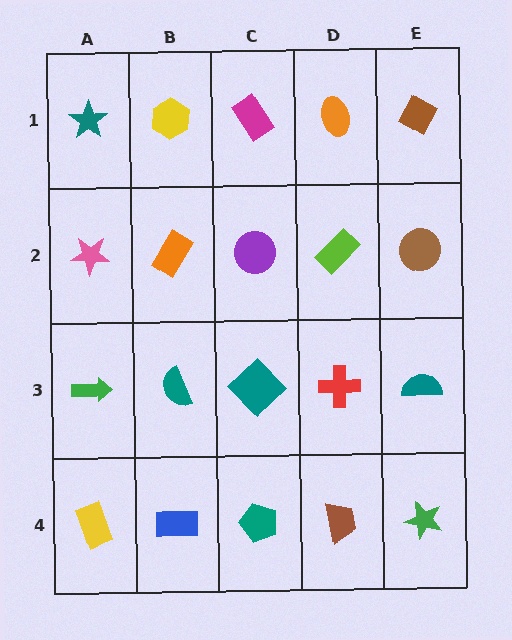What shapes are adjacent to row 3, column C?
A purple circle (row 2, column C), a teal pentagon (row 4, column C), a teal semicircle (row 3, column B), a red cross (row 3, column D).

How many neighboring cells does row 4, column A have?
2.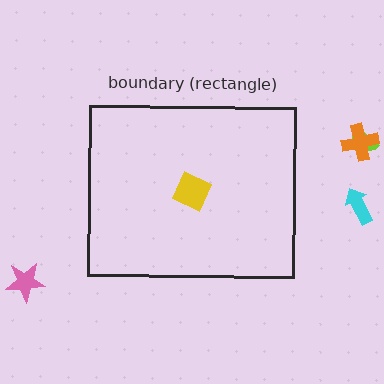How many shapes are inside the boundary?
1 inside, 4 outside.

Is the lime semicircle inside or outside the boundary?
Outside.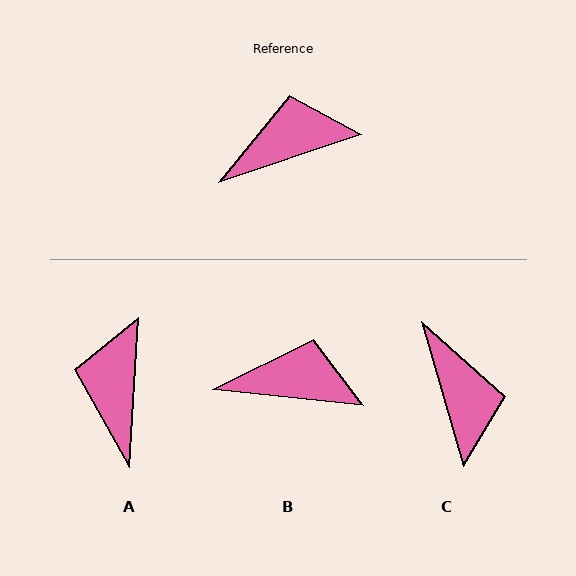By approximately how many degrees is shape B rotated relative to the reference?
Approximately 25 degrees clockwise.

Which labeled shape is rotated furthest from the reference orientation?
C, about 92 degrees away.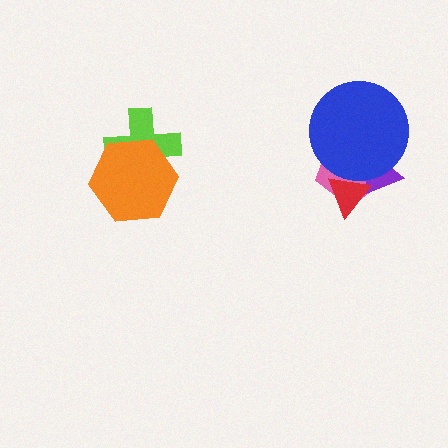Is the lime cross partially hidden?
Yes, it is partially covered by another shape.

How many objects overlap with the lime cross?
1 object overlaps with the lime cross.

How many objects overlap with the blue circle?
3 objects overlap with the blue circle.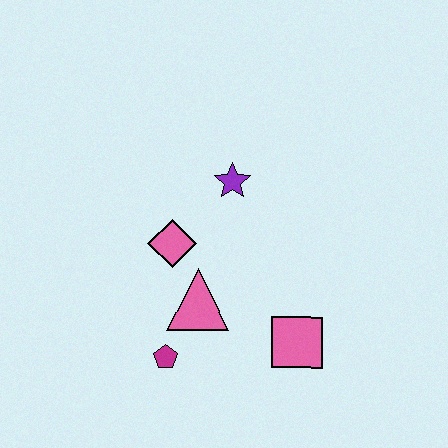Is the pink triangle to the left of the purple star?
Yes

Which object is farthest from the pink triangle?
The purple star is farthest from the pink triangle.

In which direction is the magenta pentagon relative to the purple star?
The magenta pentagon is below the purple star.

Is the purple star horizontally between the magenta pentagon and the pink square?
Yes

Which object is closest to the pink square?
The pink triangle is closest to the pink square.